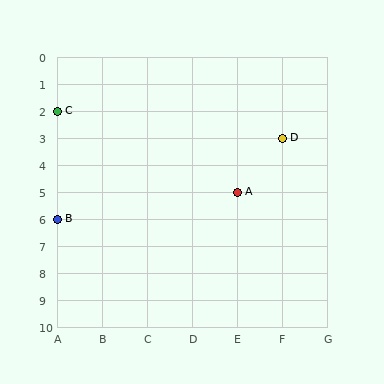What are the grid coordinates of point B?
Point B is at grid coordinates (A, 6).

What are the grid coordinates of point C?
Point C is at grid coordinates (A, 2).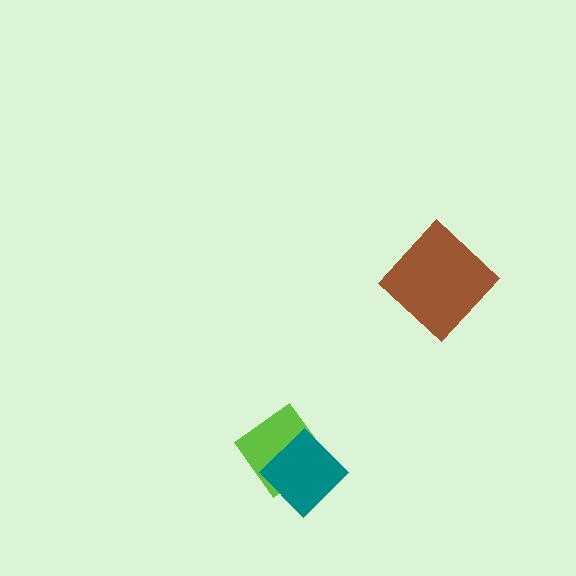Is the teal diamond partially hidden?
No, no other shape covers it.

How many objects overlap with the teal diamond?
1 object overlaps with the teal diamond.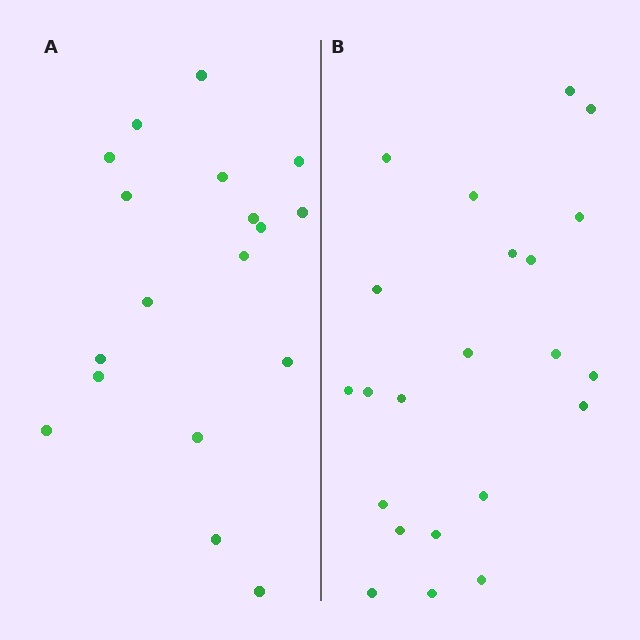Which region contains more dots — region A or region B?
Region B (the right region) has more dots.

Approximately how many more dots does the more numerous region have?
Region B has about 4 more dots than region A.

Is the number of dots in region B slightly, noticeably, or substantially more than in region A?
Region B has only slightly more — the two regions are fairly close. The ratio is roughly 1.2 to 1.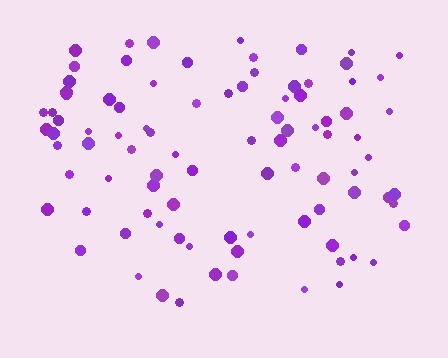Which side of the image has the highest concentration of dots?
The top.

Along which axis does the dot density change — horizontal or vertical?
Vertical.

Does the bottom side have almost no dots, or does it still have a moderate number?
Still a moderate number, just noticeably fewer than the top.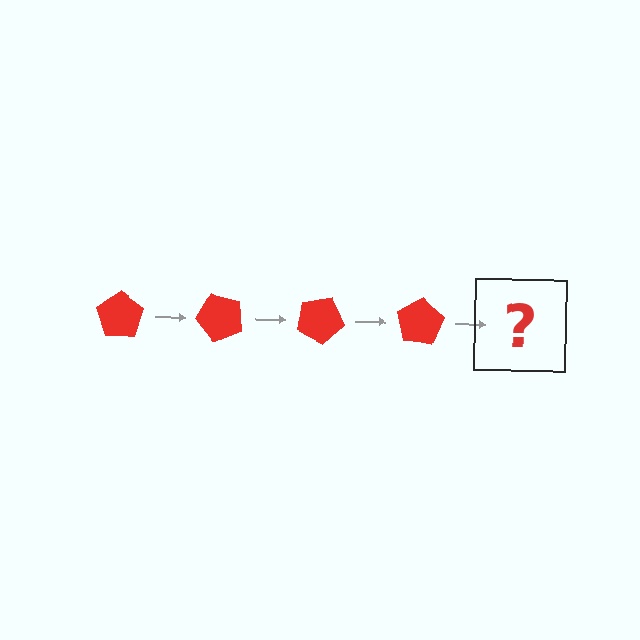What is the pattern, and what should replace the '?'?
The pattern is that the pentagon rotates 50 degrees each step. The '?' should be a red pentagon rotated 200 degrees.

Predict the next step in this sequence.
The next step is a red pentagon rotated 200 degrees.